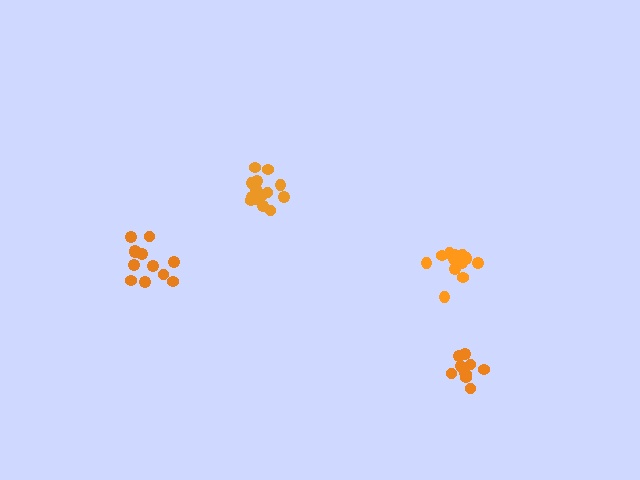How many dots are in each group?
Group 1: 10 dots, Group 2: 15 dots, Group 3: 13 dots, Group 4: 12 dots (50 total).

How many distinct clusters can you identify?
There are 4 distinct clusters.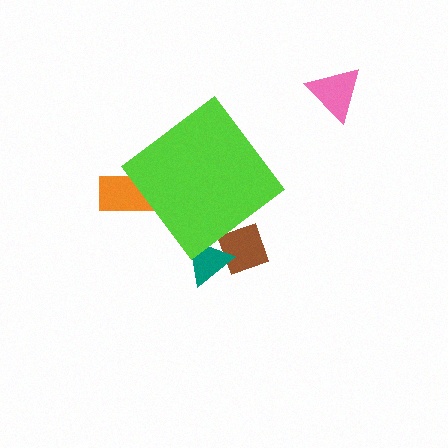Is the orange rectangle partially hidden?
Yes, the orange rectangle is partially hidden behind the lime diamond.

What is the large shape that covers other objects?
A lime diamond.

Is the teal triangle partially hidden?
Yes, the teal triangle is partially hidden behind the lime diamond.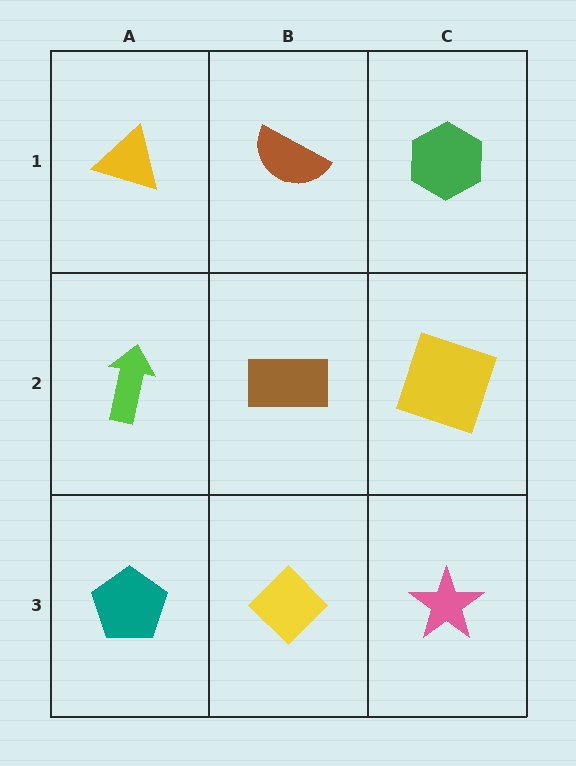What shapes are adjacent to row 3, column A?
A lime arrow (row 2, column A), a yellow diamond (row 3, column B).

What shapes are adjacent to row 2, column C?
A green hexagon (row 1, column C), a pink star (row 3, column C), a brown rectangle (row 2, column B).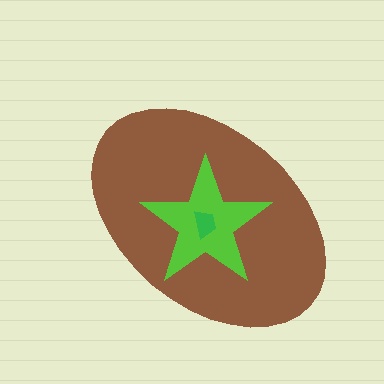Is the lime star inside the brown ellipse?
Yes.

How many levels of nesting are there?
3.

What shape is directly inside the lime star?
The green trapezoid.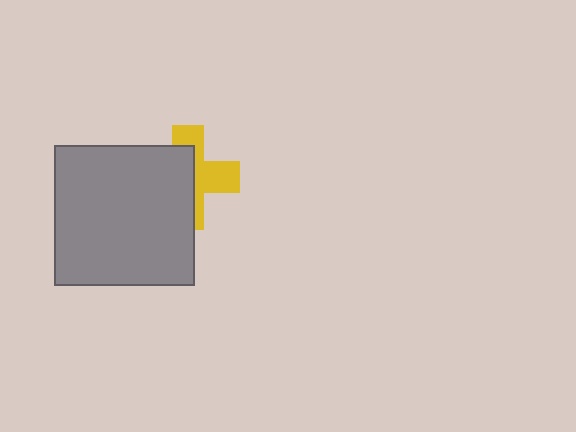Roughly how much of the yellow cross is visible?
A small part of it is visible (roughly 44%).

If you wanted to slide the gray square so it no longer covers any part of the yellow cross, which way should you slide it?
Slide it left — that is the most direct way to separate the two shapes.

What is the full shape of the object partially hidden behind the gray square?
The partially hidden object is a yellow cross.